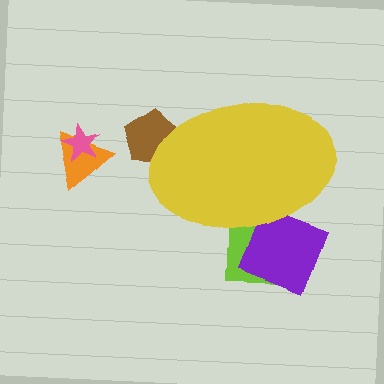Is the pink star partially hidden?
No, the pink star is fully visible.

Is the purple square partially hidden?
Yes, the purple square is partially hidden behind the yellow ellipse.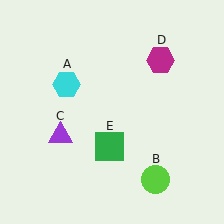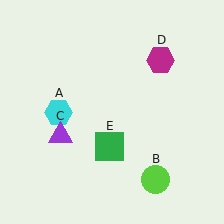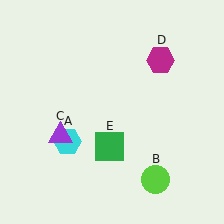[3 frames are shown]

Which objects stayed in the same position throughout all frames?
Lime circle (object B) and purple triangle (object C) and magenta hexagon (object D) and green square (object E) remained stationary.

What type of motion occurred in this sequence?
The cyan hexagon (object A) rotated counterclockwise around the center of the scene.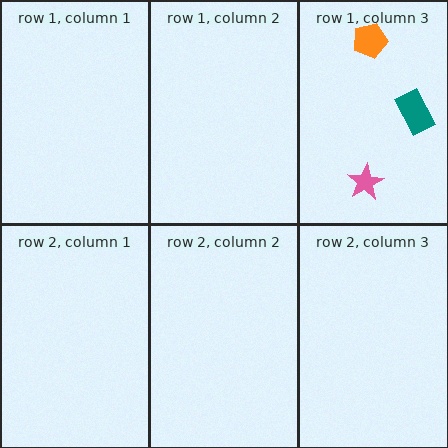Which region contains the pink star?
The row 1, column 3 region.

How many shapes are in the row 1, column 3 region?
3.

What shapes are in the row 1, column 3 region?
The pink star, the orange pentagon, the teal rectangle.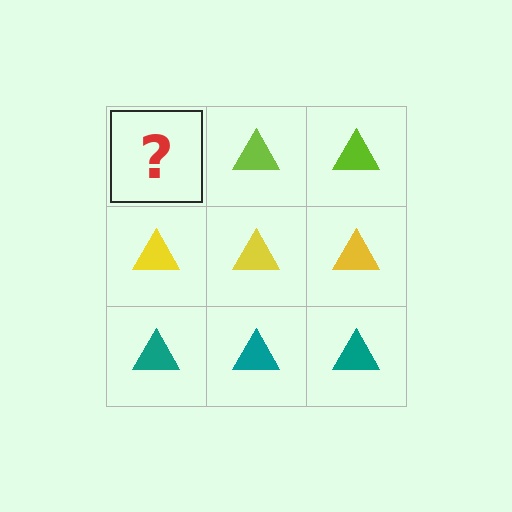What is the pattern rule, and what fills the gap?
The rule is that each row has a consistent color. The gap should be filled with a lime triangle.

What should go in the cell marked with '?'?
The missing cell should contain a lime triangle.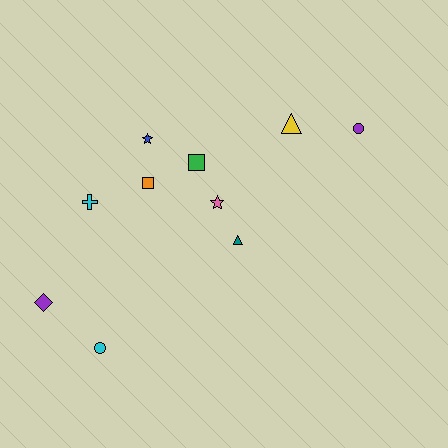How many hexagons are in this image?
There are no hexagons.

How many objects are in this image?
There are 10 objects.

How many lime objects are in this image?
There are no lime objects.